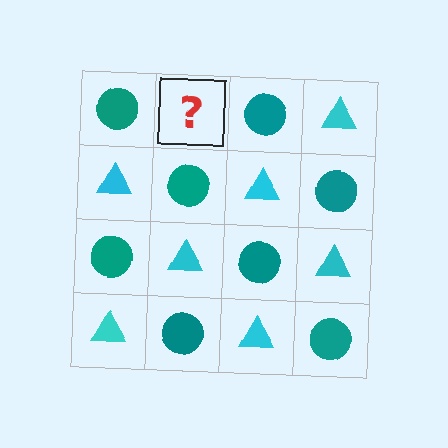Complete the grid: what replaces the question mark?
The question mark should be replaced with a cyan triangle.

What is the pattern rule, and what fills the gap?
The rule is that it alternates teal circle and cyan triangle in a checkerboard pattern. The gap should be filled with a cyan triangle.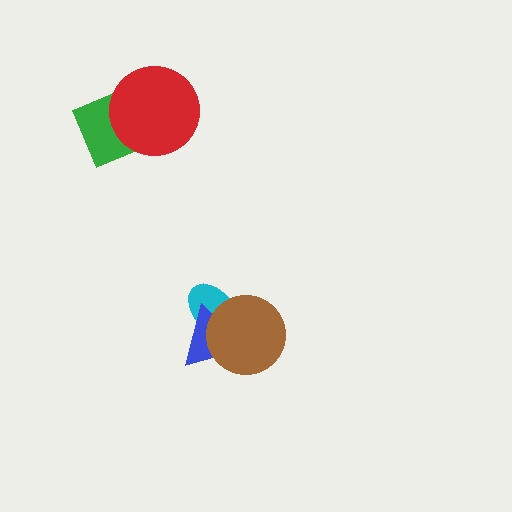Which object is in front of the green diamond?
The red circle is in front of the green diamond.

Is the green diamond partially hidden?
Yes, it is partially covered by another shape.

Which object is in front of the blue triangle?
The brown circle is in front of the blue triangle.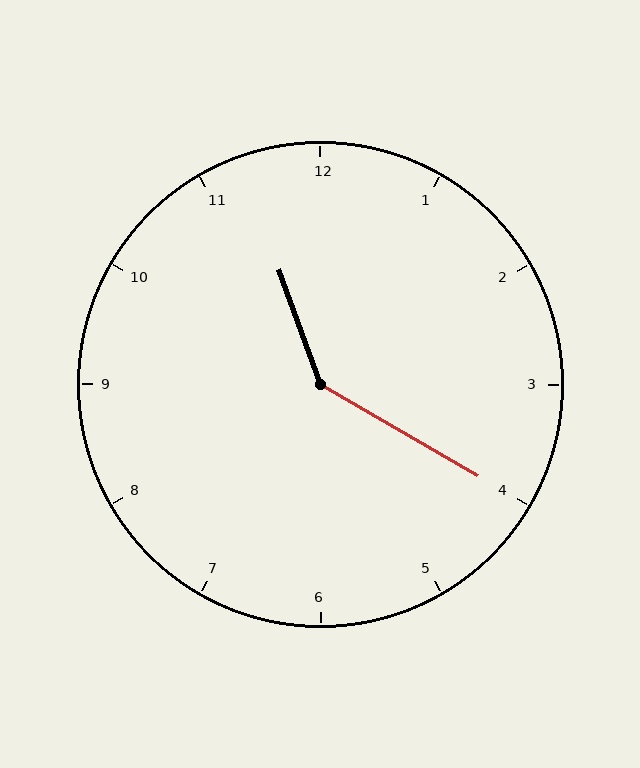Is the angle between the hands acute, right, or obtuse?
It is obtuse.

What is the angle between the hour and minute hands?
Approximately 140 degrees.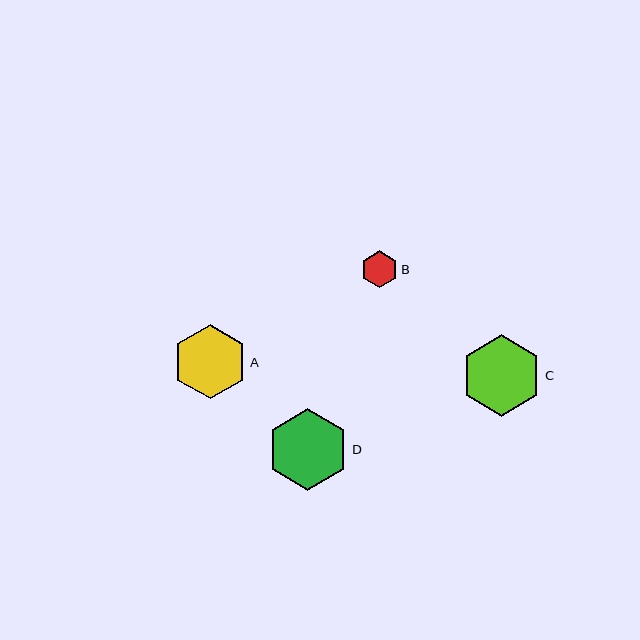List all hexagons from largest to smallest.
From largest to smallest: D, C, A, B.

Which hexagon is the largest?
Hexagon D is the largest with a size of approximately 82 pixels.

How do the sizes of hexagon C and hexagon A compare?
Hexagon C and hexagon A are approximately the same size.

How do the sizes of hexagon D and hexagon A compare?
Hexagon D and hexagon A are approximately the same size.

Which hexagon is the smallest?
Hexagon B is the smallest with a size of approximately 37 pixels.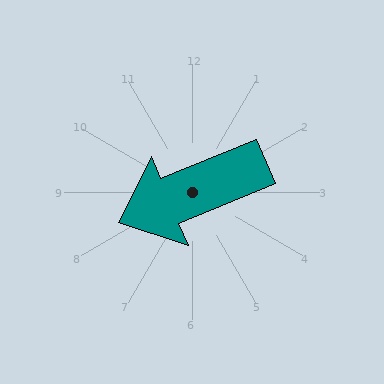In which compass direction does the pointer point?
West.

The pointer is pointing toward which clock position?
Roughly 8 o'clock.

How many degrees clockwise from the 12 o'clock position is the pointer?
Approximately 248 degrees.